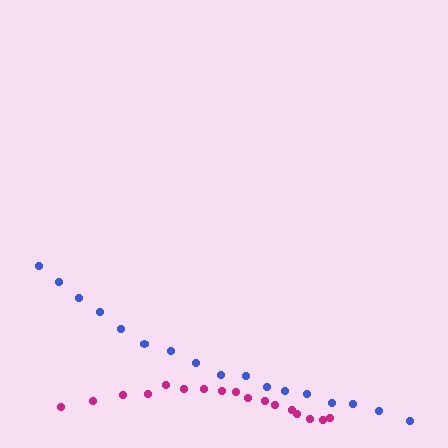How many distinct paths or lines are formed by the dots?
There are 2 distinct paths.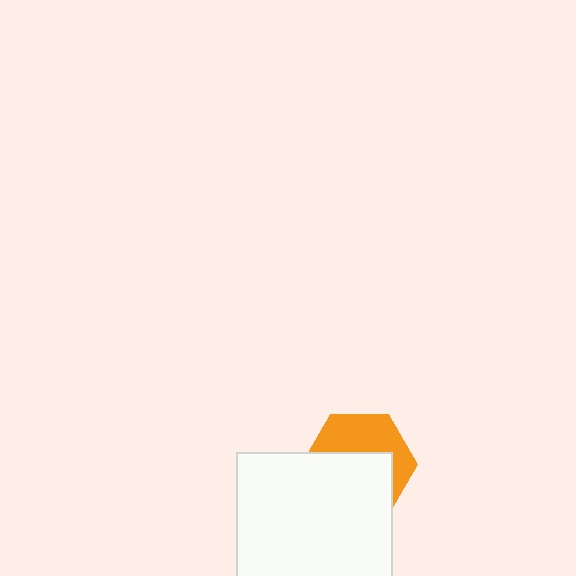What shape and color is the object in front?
The object in front is a white square.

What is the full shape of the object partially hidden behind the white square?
The partially hidden object is an orange hexagon.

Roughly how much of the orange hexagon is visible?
A small part of it is visible (roughly 43%).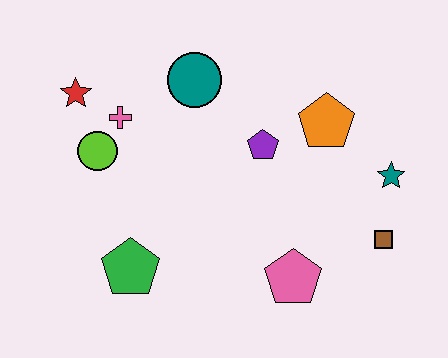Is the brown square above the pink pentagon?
Yes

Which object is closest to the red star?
The pink cross is closest to the red star.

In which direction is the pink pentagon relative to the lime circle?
The pink pentagon is to the right of the lime circle.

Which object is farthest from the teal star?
The red star is farthest from the teal star.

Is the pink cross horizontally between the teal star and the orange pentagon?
No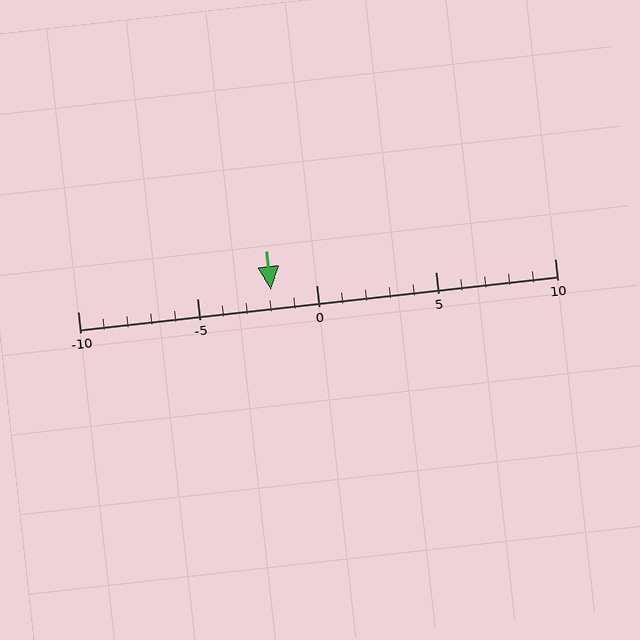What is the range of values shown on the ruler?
The ruler shows values from -10 to 10.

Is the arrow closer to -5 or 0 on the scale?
The arrow is closer to 0.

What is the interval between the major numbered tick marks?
The major tick marks are spaced 5 units apart.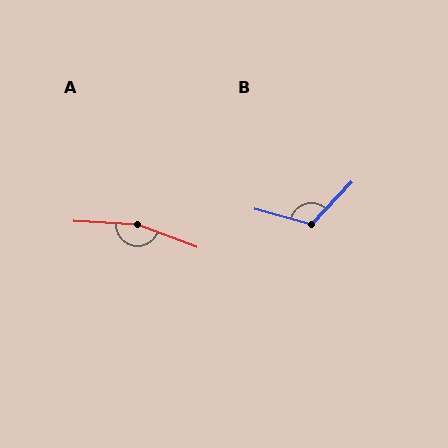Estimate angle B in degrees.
Approximately 118 degrees.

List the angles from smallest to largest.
B (118°), A (163°).